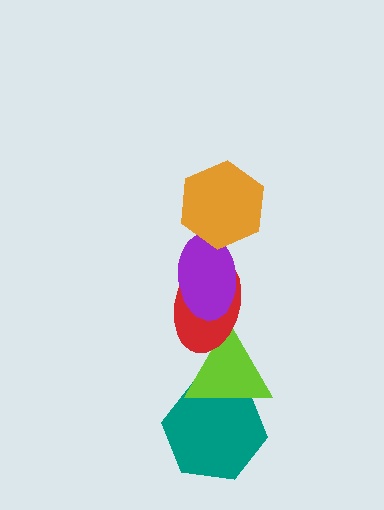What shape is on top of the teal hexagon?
The lime triangle is on top of the teal hexagon.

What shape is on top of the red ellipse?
The purple ellipse is on top of the red ellipse.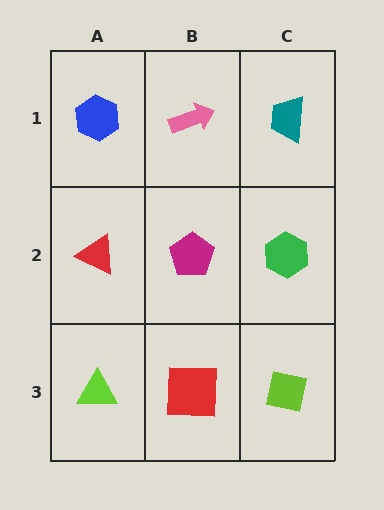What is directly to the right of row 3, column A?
A red square.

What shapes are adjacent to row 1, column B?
A magenta pentagon (row 2, column B), a blue hexagon (row 1, column A), a teal trapezoid (row 1, column C).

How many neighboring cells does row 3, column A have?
2.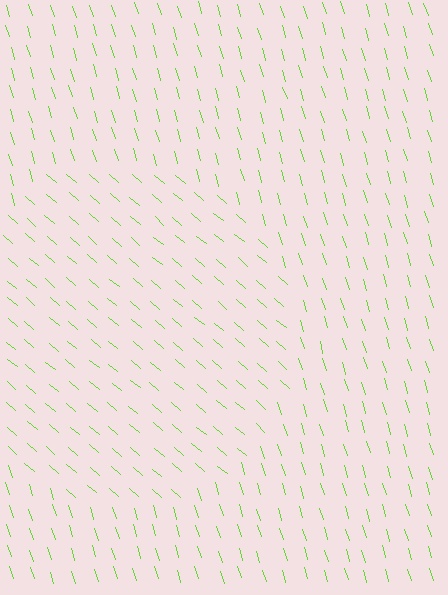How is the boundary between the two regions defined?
The boundary is defined purely by a change in line orientation (approximately 33 degrees difference). All lines are the same color and thickness.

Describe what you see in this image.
The image is filled with small lime line segments. A circle region in the image has lines oriented differently from the surrounding lines, creating a visible texture boundary.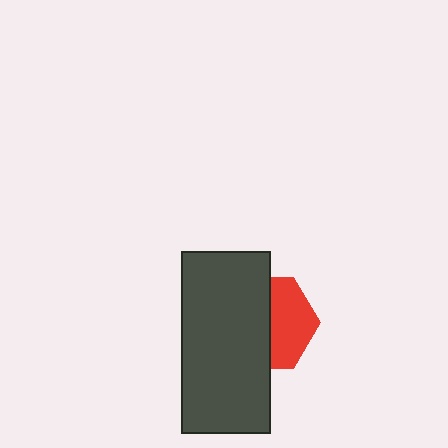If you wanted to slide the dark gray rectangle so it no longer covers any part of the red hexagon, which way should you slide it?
Slide it left — that is the most direct way to separate the two shapes.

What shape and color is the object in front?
The object in front is a dark gray rectangle.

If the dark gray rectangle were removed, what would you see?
You would see the complete red hexagon.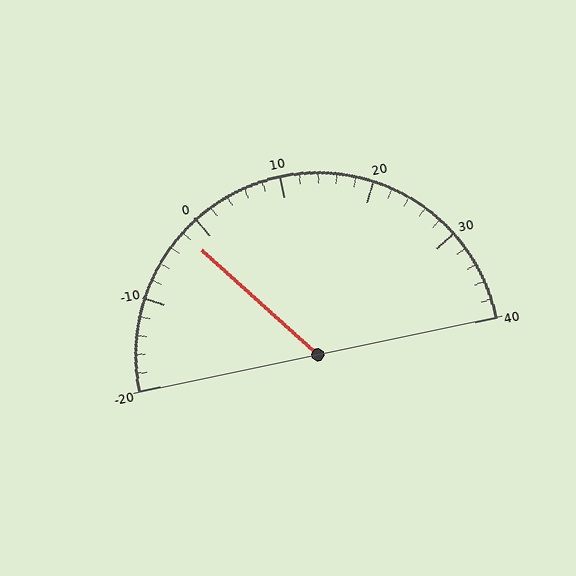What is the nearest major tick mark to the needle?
The nearest major tick mark is 0.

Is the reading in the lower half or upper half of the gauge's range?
The reading is in the lower half of the range (-20 to 40).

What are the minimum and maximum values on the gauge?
The gauge ranges from -20 to 40.